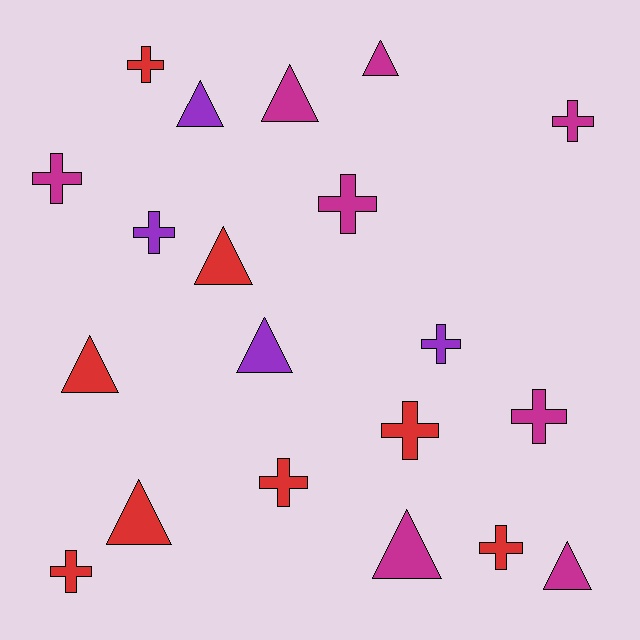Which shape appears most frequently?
Cross, with 11 objects.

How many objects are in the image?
There are 20 objects.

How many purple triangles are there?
There are 2 purple triangles.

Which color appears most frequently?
Magenta, with 8 objects.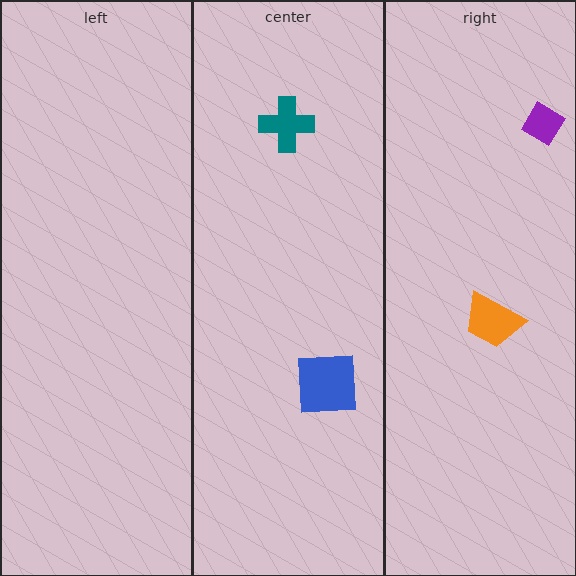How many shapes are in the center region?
2.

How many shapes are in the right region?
2.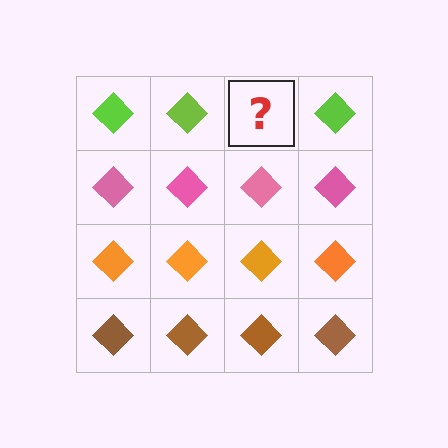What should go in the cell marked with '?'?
The missing cell should contain a lime diamond.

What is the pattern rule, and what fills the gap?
The rule is that each row has a consistent color. The gap should be filled with a lime diamond.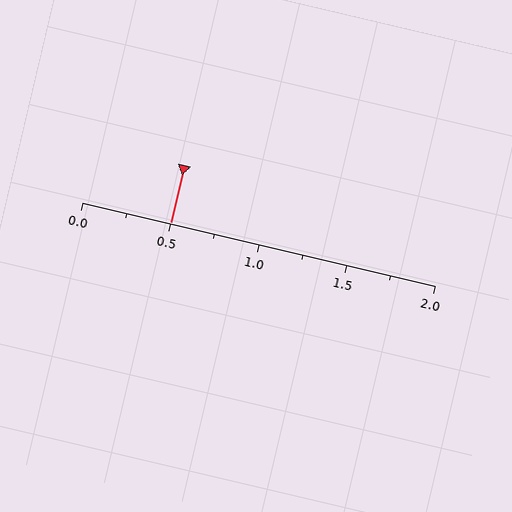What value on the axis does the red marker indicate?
The marker indicates approximately 0.5.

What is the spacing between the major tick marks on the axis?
The major ticks are spaced 0.5 apart.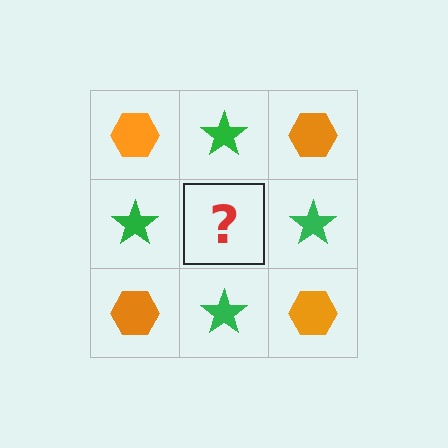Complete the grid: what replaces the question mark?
The question mark should be replaced with an orange hexagon.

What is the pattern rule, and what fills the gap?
The rule is that it alternates orange hexagon and green star in a checkerboard pattern. The gap should be filled with an orange hexagon.